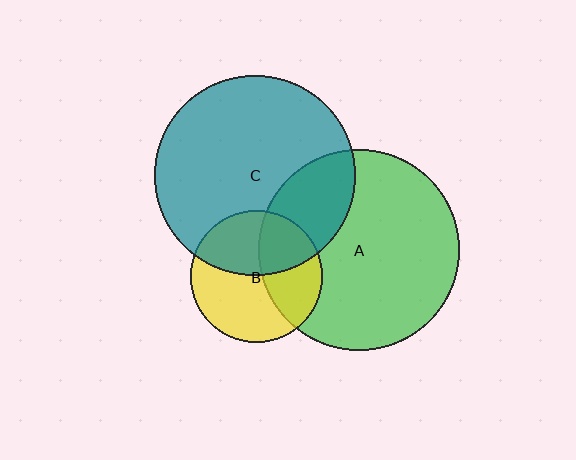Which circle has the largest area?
Circle C (teal).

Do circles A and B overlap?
Yes.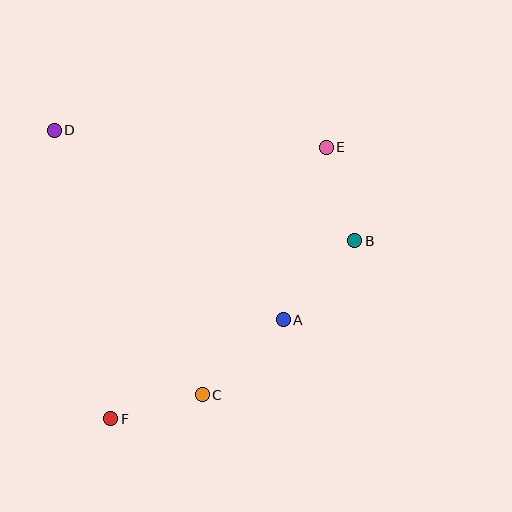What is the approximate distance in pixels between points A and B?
The distance between A and B is approximately 107 pixels.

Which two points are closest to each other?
Points C and F are closest to each other.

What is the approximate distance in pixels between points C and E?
The distance between C and E is approximately 277 pixels.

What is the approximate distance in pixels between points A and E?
The distance between A and E is approximately 178 pixels.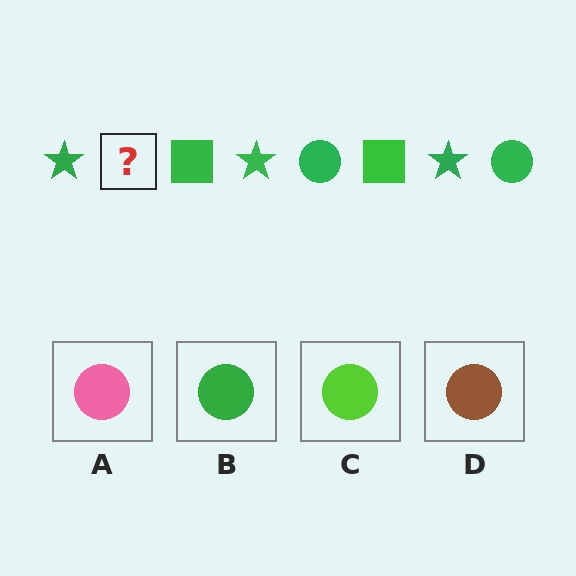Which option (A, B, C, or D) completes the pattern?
B.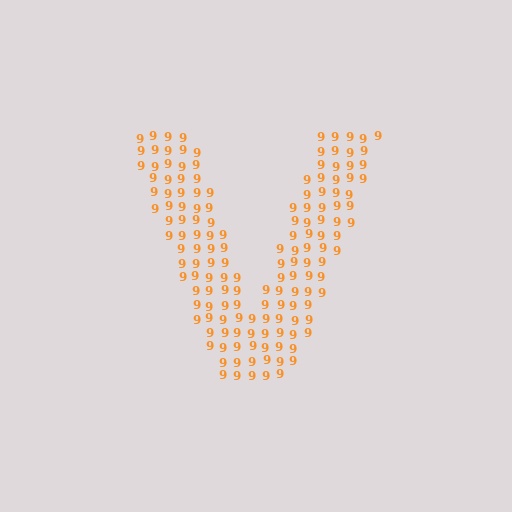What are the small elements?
The small elements are digit 9's.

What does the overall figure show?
The overall figure shows the letter V.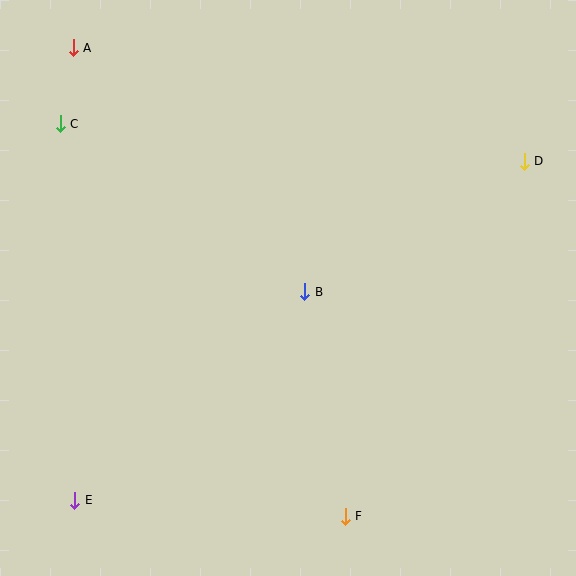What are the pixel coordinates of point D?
Point D is at (524, 161).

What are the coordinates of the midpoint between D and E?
The midpoint between D and E is at (299, 331).